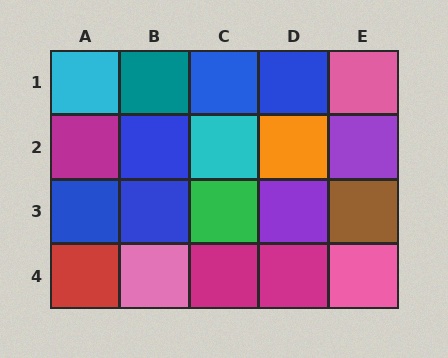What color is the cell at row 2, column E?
Purple.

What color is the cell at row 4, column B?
Pink.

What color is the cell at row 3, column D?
Purple.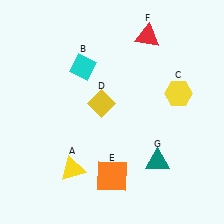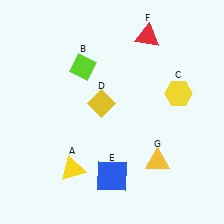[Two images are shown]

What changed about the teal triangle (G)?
In Image 1, G is teal. In Image 2, it changed to yellow.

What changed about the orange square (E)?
In Image 1, E is orange. In Image 2, it changed to blue.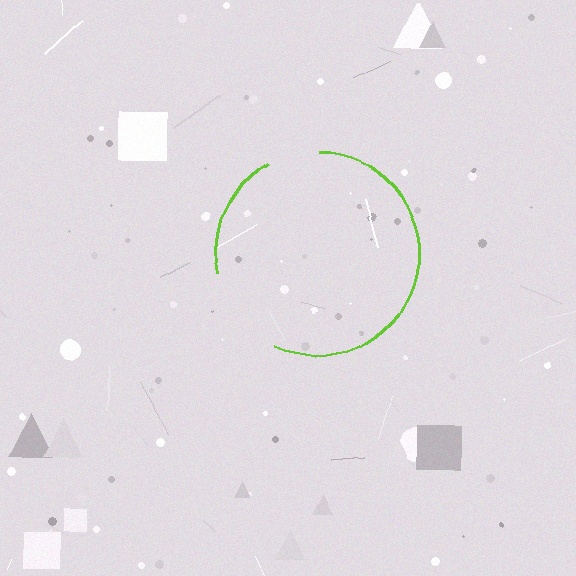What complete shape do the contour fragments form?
The contour fragments form a circle.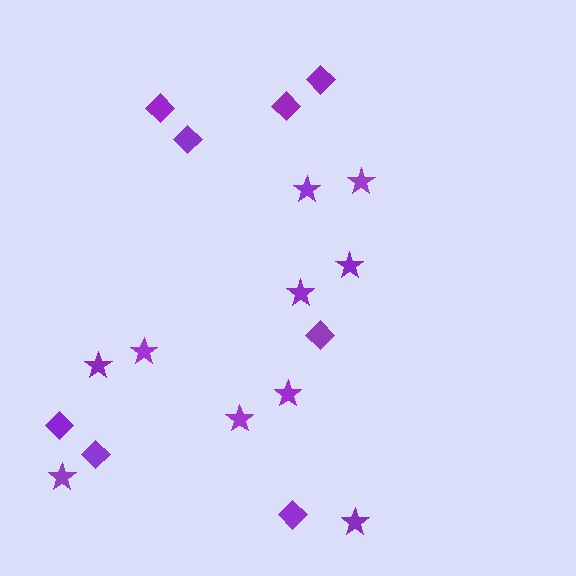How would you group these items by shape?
There are 2 groups: one group of stars (10) and one group of diamonds (8).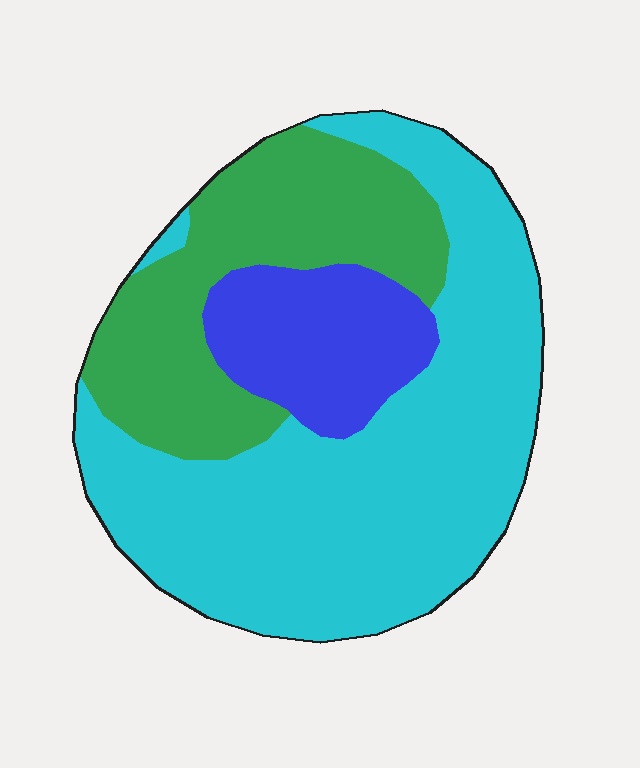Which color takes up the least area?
Blue, at roughly 15%.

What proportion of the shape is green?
Green covers about 30% of the shape.